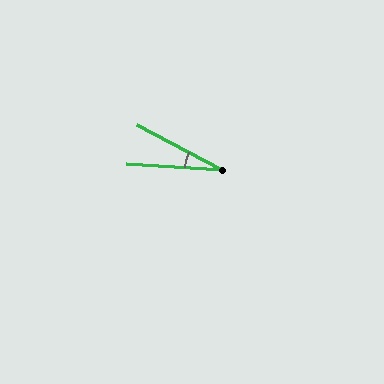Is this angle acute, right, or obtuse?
It is acute.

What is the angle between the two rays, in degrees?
Approximately 24 degrees.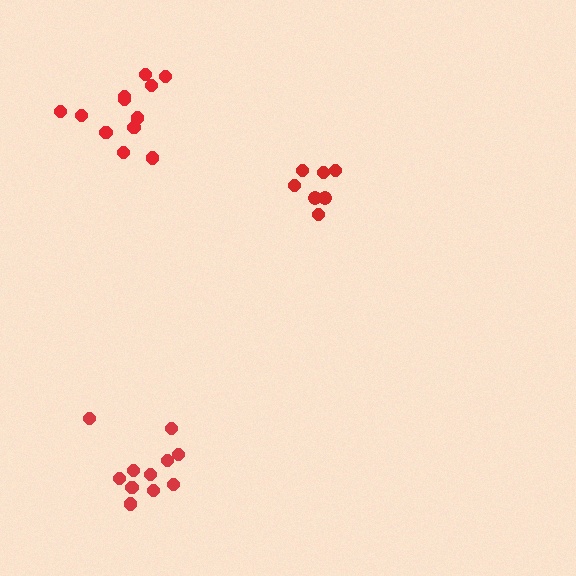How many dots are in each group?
Group 1: 12 dots, Group 2: 7 dots, Group 3: 11 dots (30 total).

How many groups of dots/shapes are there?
There are 3 groups.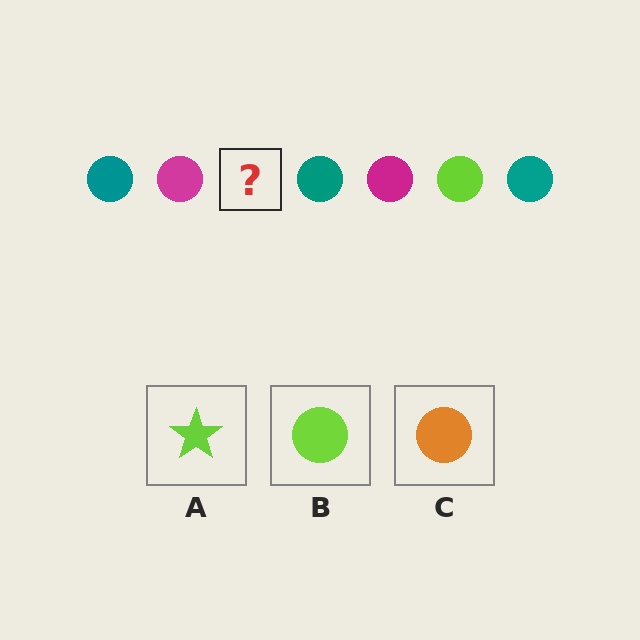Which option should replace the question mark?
Option B.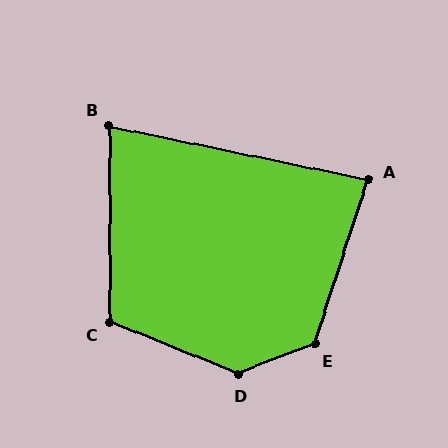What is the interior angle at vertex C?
Approximately 112 degrees (obtuse).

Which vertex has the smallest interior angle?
B, at approximately 78 degrees.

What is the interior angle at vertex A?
Approximately 84 degrees (acute).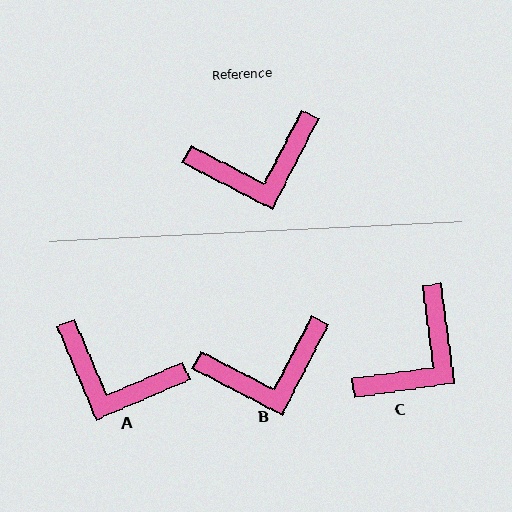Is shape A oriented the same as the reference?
No, it is off by about 40 degrees.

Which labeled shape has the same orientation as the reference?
B.